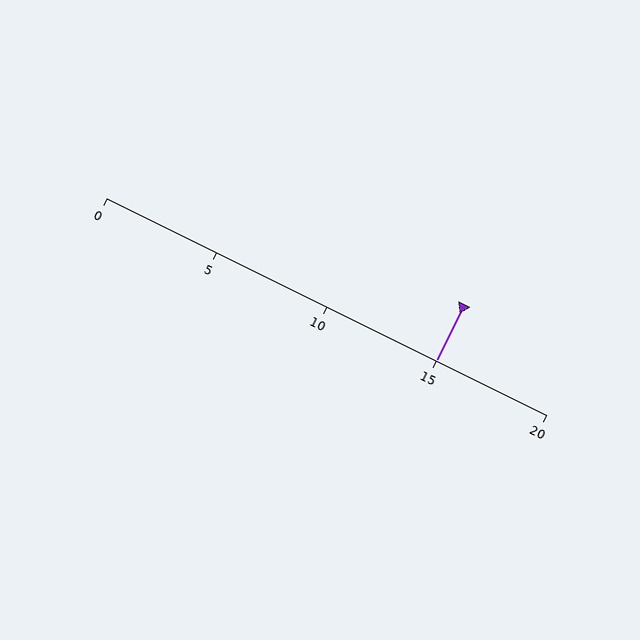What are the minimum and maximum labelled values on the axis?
The axis runs from 0 to 20.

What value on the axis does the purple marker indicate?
The marker indicates approximately 15.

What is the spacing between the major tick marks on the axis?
The major ticks are spaced 5 apart.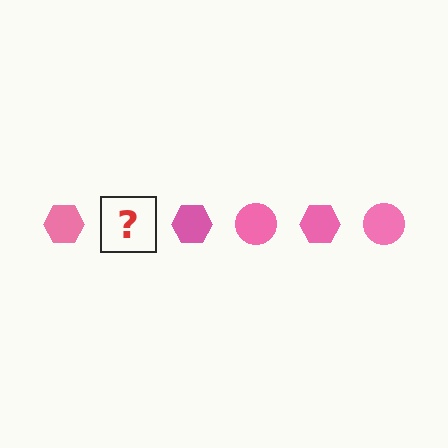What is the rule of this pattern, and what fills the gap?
The rule is that the pattern cycles through hexagon, circle shapes in pink. The gap should be filled with a pink circle.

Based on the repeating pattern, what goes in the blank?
The blank should be a pink circle.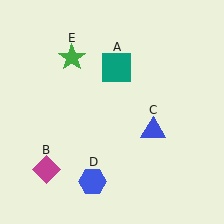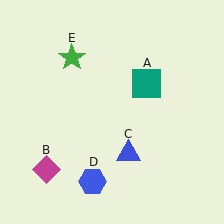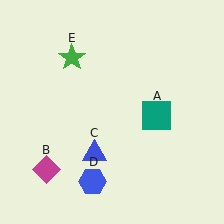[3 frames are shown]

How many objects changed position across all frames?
2 objects changed position: teal square (object A), blue triangle (object C).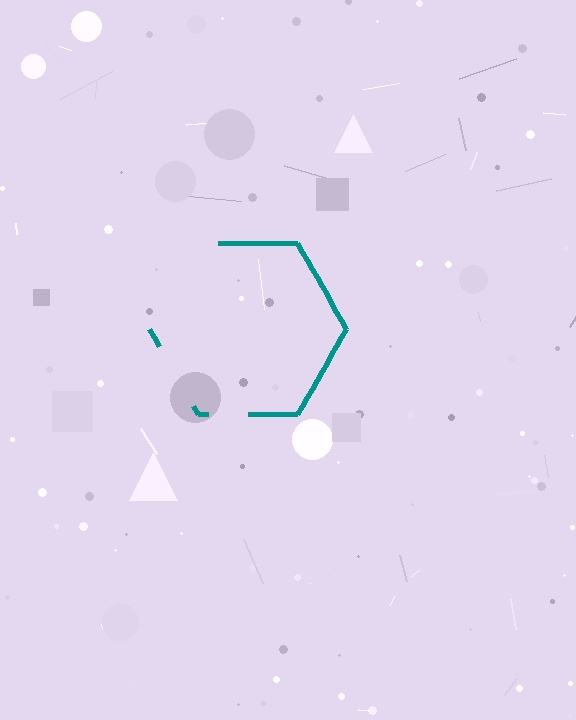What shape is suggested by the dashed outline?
The dashed outline suggests a hexagon.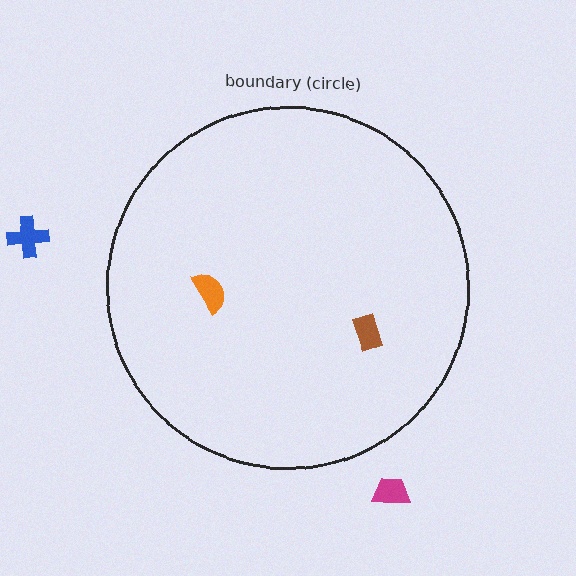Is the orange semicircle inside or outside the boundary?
Inside.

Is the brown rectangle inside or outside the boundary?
Inside.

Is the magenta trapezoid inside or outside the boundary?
Outside.